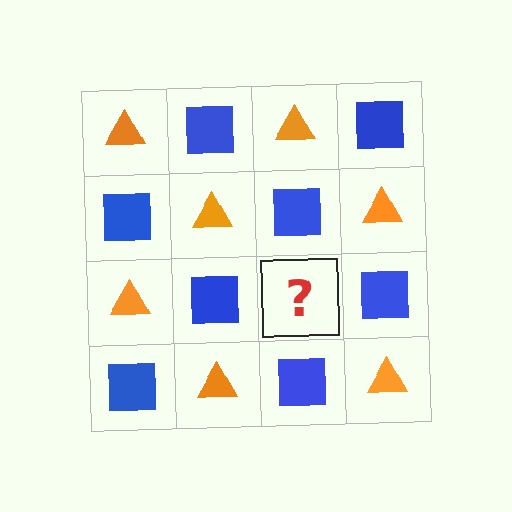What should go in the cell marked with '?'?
The missing cell should contain an orange triangle.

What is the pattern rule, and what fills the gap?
The rule is that it alternates orange triangle and blue square in a checkerboard pattern. The gap should be filled with an orange triangle.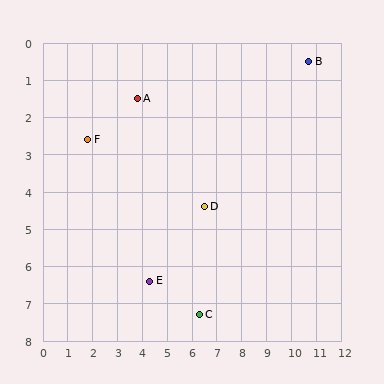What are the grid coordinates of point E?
Point E is at approximately (4.3, 6.4).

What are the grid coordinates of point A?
Point A is at approximately (3.8, 1.5).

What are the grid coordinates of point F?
Point F is at approximately (1.8, 2.6).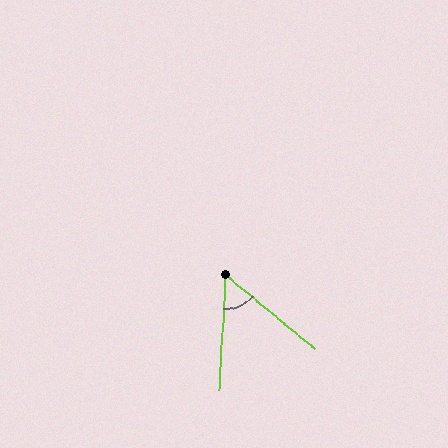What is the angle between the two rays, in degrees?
Approximately 54 degrees.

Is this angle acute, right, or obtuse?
It is acute.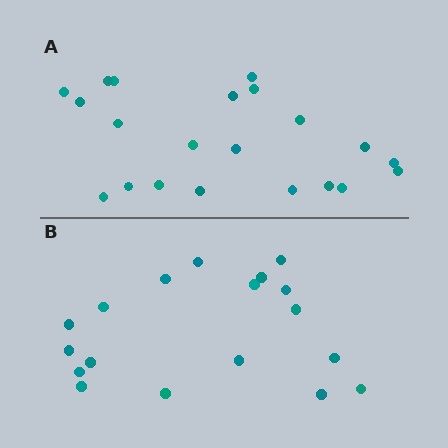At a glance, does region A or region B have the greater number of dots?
Region A (the top region) has more dots.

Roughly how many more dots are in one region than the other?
Region A has just a few more — roughly 2 or 3 more dots than region B.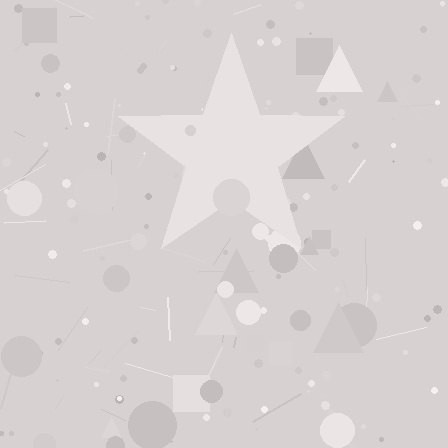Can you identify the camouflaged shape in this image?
The camouflaged shape is a star.